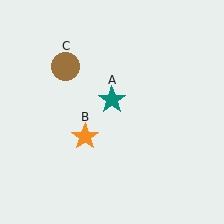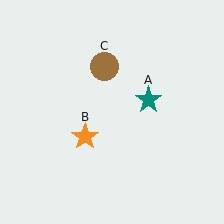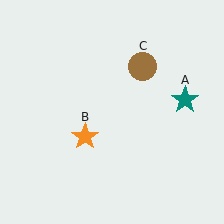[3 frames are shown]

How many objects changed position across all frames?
2 objects changed position: teal star (object A), brown circle (object C).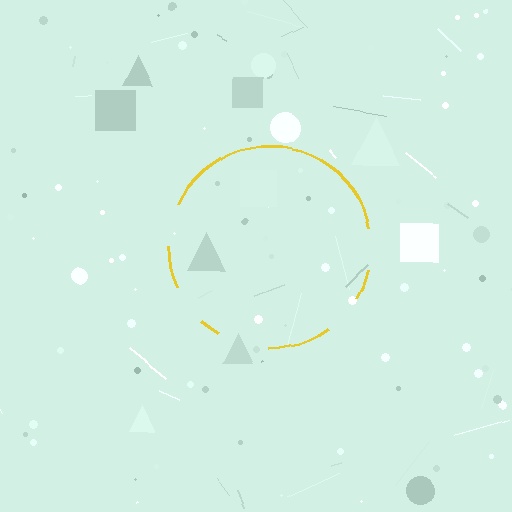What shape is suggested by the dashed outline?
The dashed outline suggests a circle.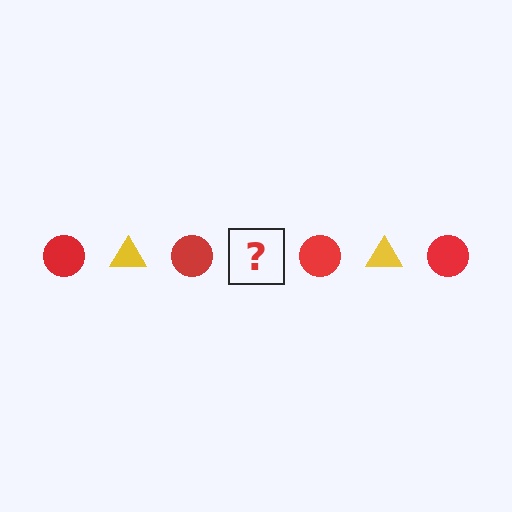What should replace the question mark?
The question mark should be replaced with a yellow triangle.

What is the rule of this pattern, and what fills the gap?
The rule is that the pattern alternates between red circle and yellow triangle. The gap should be filled with a yellow triangle.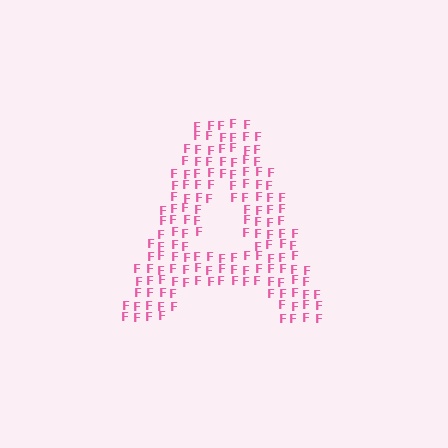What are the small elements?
The small elements are letter F's.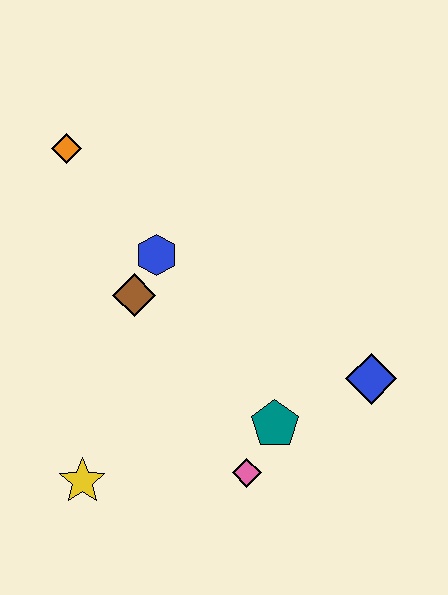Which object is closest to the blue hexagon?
The brown diamond is closest to the blue hexagon.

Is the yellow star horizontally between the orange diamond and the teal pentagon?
Yes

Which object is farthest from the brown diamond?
The blue diamond is farthest from the brown diamond.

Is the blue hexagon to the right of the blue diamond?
No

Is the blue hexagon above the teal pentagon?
Yes